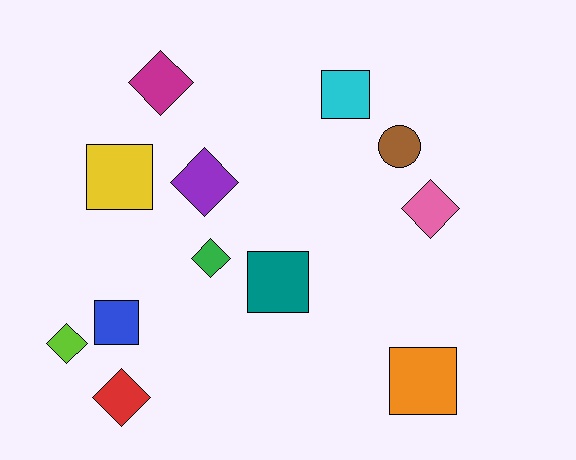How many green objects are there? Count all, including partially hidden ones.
There is 1 green object.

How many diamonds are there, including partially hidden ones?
There are 6 diamonds.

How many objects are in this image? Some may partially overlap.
There are 12 objects.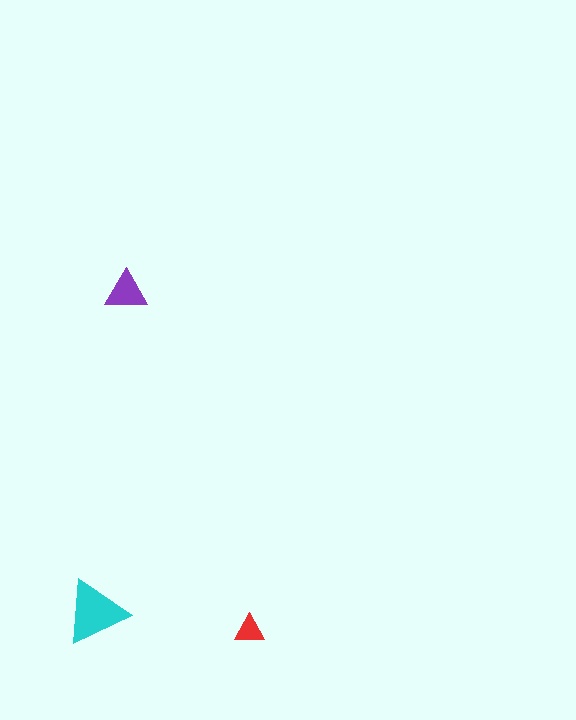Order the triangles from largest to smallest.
the cyan one, the purple one, the red one.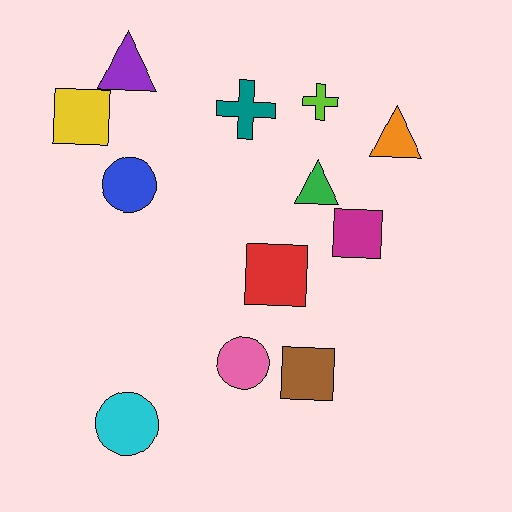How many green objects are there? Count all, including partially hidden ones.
There is 1 green object.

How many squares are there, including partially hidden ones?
There are 4 squares.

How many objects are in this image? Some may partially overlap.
There are 12 objects.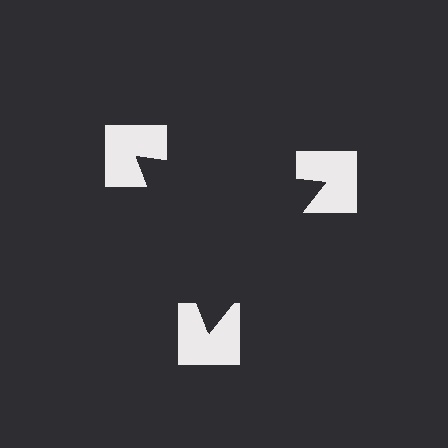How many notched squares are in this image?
There are 3 — one at each vertex of the illusory triangle.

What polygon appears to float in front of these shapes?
An illusory triangle — its edges are inferred from the aligned wedge cuts in the notched squares, not physically drawn.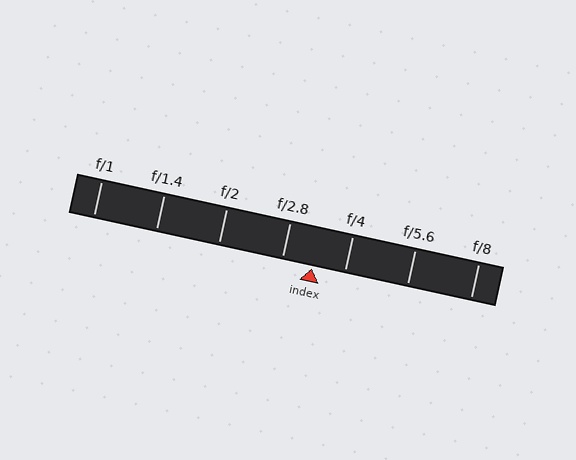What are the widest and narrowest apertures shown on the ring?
The widest aperture shown is f/1 and the narrowest is f/8.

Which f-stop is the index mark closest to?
The index mark is closest to f/2.8.